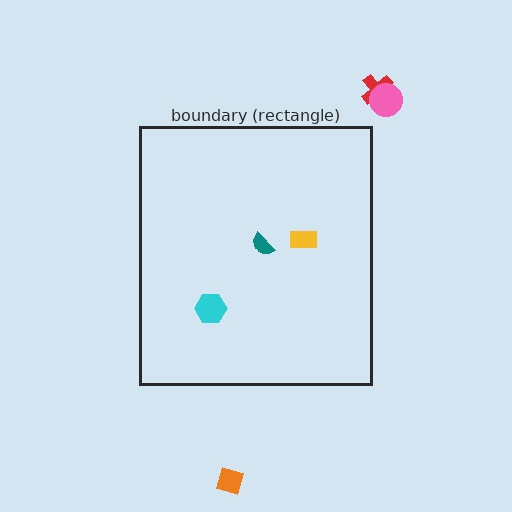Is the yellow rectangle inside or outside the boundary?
Inside.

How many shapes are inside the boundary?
3 inside, 3 outside.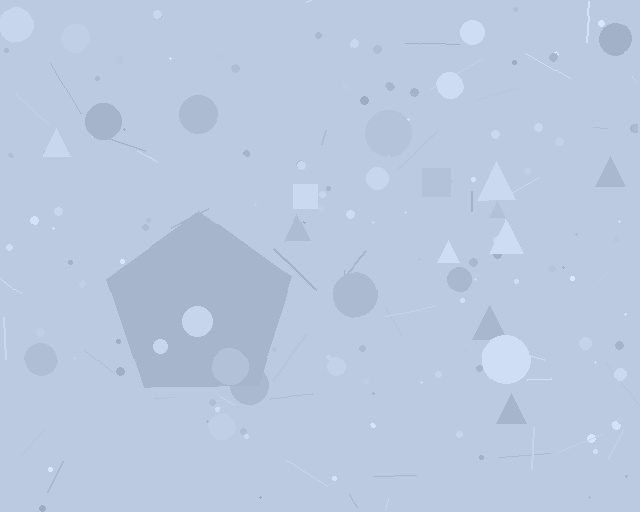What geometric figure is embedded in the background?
A pentagon is embedded in the background.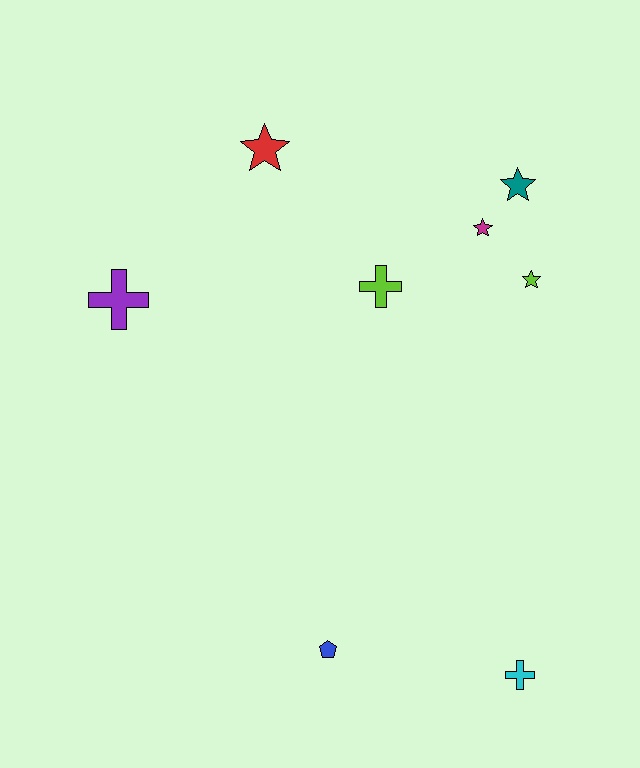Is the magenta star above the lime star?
Yes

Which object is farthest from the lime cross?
The cyan cross is farthest from the lime cross.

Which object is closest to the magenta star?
The teal star is closest to the magenta star.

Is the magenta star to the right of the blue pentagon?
Yes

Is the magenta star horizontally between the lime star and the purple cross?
Yes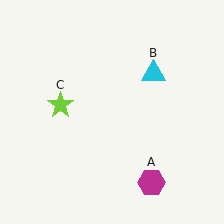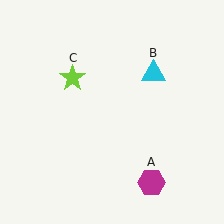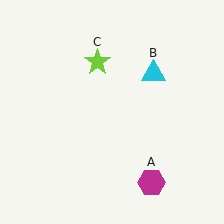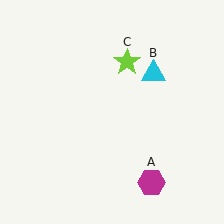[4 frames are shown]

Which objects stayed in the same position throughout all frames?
Magenta hexagon (object A) and cyan triangle (object B) remained stationary.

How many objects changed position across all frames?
1 object changed position: lime star (object C).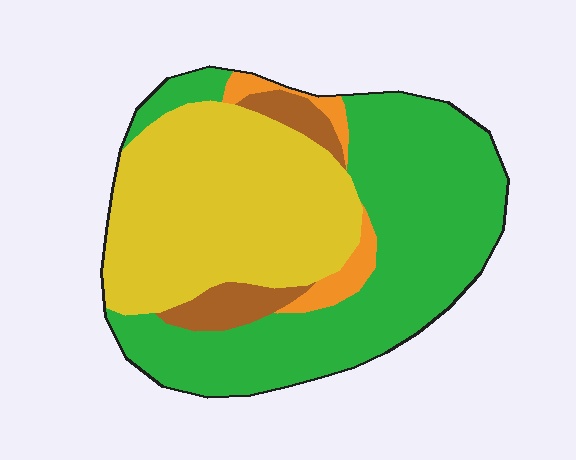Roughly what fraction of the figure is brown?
Brown takes up less than a quarter of the figure.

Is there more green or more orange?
Green.